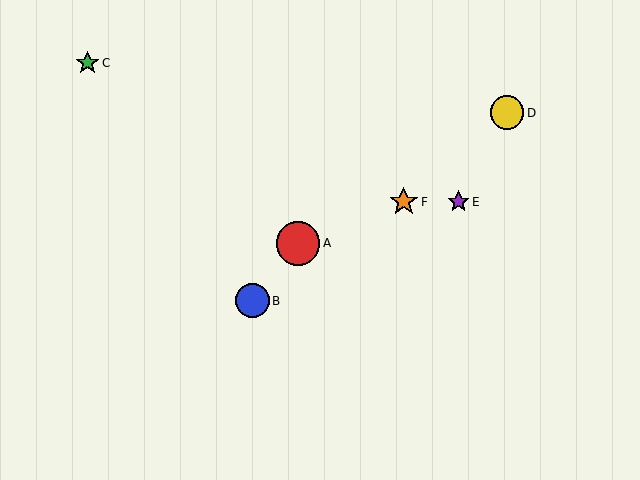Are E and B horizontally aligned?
No, E is at y≈202 and B is at y≈301.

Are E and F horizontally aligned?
Yes, both are at y≈202.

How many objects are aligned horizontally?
2 objects (E, F) are aligned horizontally.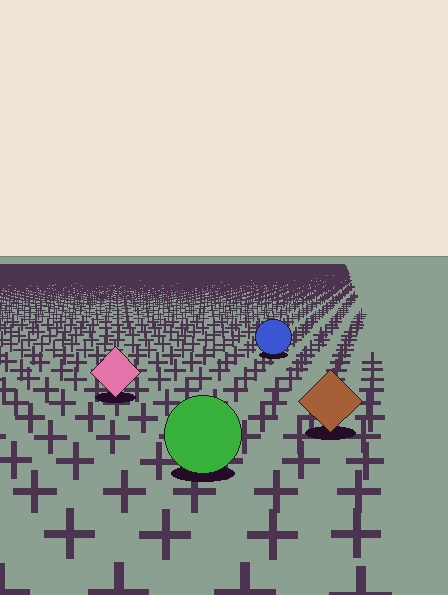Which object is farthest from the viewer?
The blue circle is farthest from the viewer. It appears smaller and the ground texture around it is denser.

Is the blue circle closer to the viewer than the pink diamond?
No. The pink diamond is closer — you can tell from the texture gradient: the ground texture is coarser near it.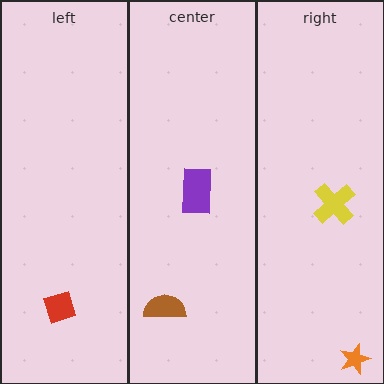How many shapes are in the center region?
2.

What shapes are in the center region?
The brown semicircle, the purple rectangle.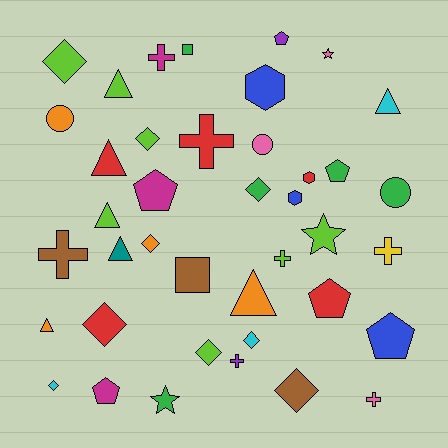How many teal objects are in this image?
There is 1 teal object.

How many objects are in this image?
There are 40 objects.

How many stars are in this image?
There are 3 stars.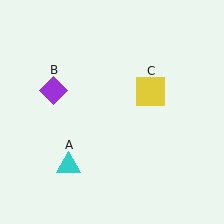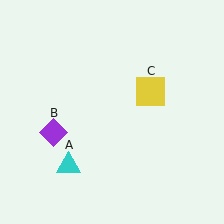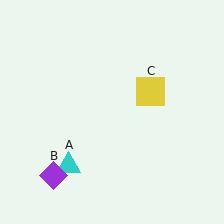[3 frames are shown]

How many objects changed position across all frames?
1 object changed position: purple diamond (object B).